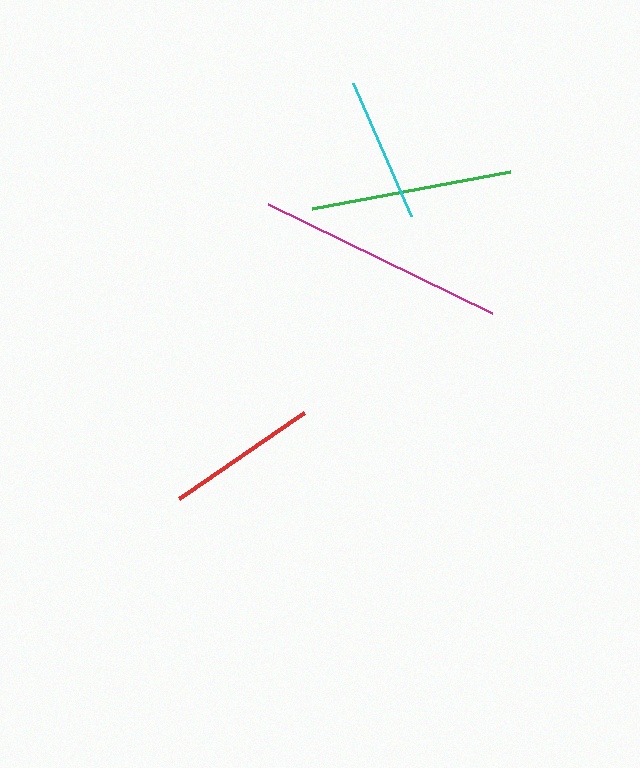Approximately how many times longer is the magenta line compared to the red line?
The magenta line is approximately 1.6 times the length of the red line.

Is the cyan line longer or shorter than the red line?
The red line is longer than the cyan line.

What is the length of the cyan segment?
The cyan segment is approximately 145 pixels long.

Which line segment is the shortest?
The cyan line is the shortest at approximately 145 pixels.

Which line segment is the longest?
The magenta line is the longest at approximately 250 pixels.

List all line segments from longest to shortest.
From longest to shortest: magenta, green, red, cyan.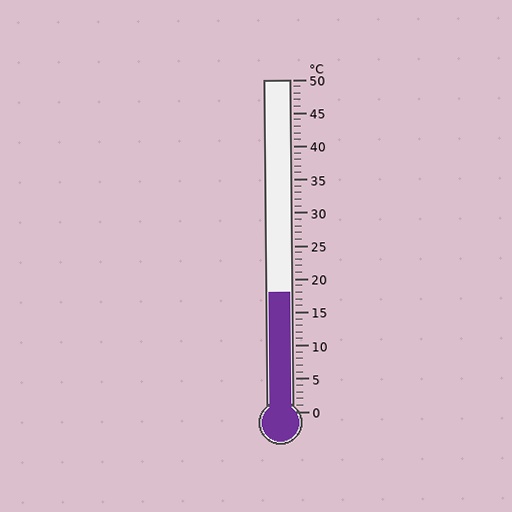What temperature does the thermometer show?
The thermometer shows approximately 18°C.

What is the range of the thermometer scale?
The thermometer scale ranges from 0°C to 50°C.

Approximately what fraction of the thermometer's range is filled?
The thermometer is filled to approximately 35% of its range.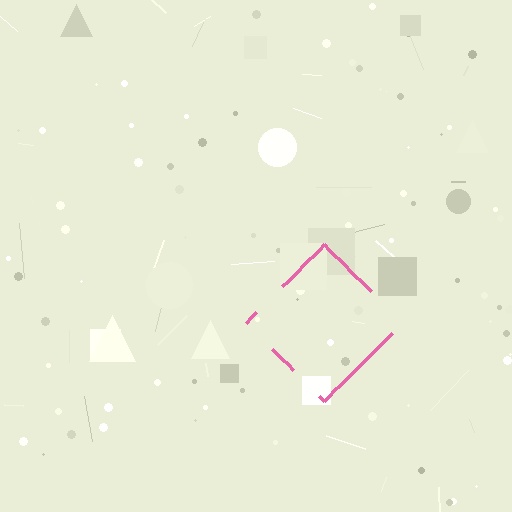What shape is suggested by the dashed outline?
The dashed outline suggests a diamond.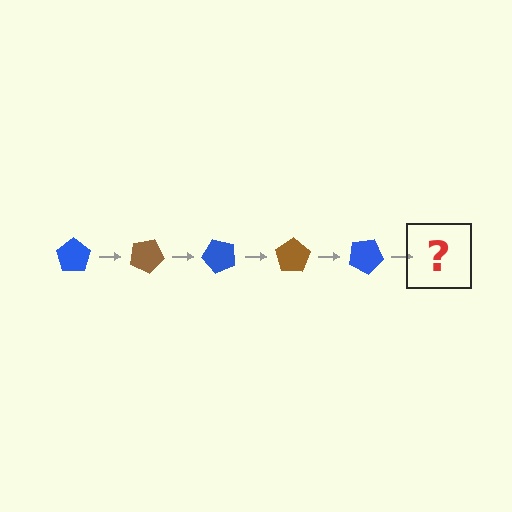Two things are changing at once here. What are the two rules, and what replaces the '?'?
The two rules are that it rotates 25 degrees each step and the color cycles through blue and brown. The '?' should be a brown pentagon, rotated 125 degrees from the start.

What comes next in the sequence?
The next element should be a brown pentagon, rotated 125 degrees from the start.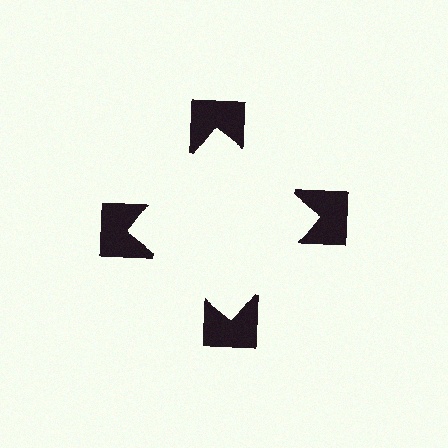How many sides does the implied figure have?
4 sides.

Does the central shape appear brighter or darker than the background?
It typically appears slightly brighter than the background, even though no actual brightness change is drawn.